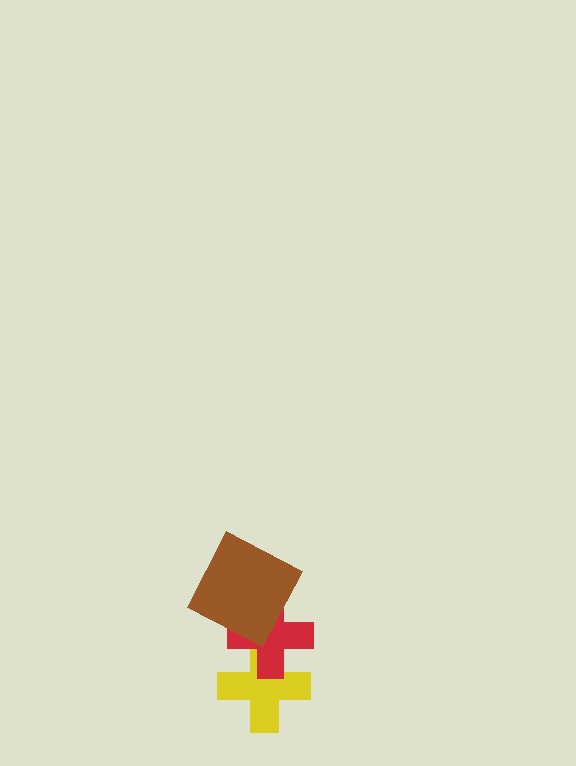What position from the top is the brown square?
The brown square is 1st from the top.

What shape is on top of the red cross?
The brown square is on top of the red cross.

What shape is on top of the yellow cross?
The red cross is on top of the yellow cross.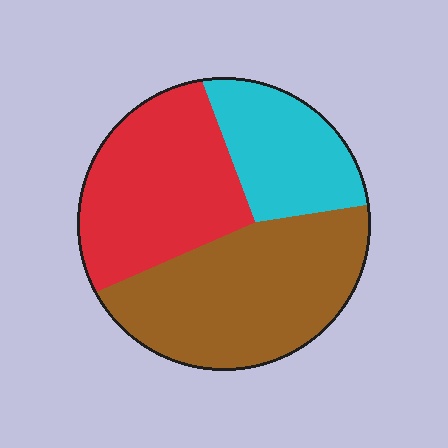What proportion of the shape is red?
Red covers about 35% of the shape.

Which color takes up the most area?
Brown, at roughly 45%.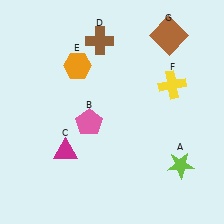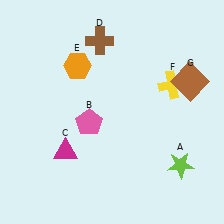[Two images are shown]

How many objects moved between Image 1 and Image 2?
1 object moved between the two images.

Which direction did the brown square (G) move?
The brown square (G) moved down.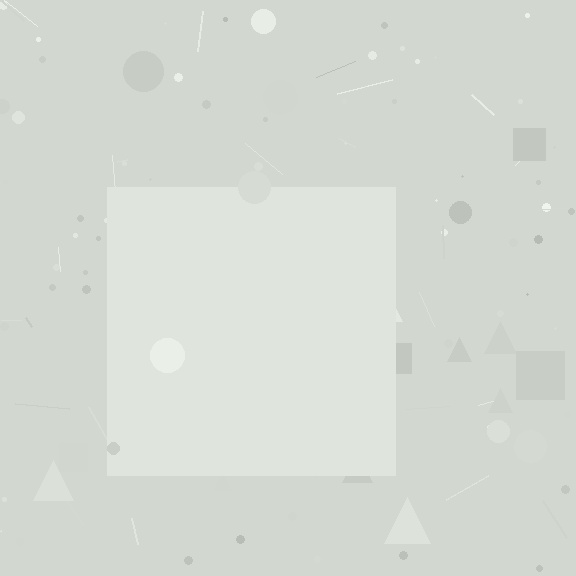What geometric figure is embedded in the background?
A square is embedded in the background.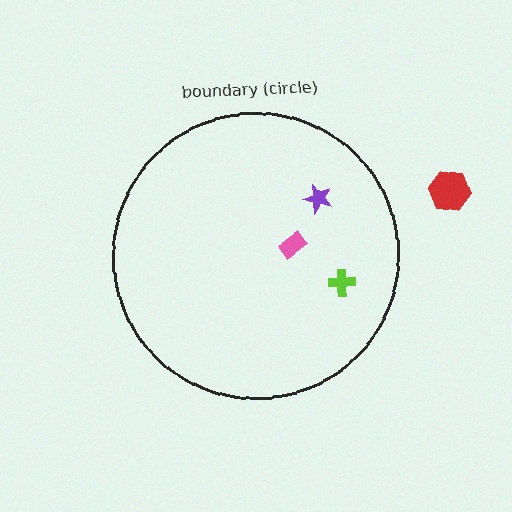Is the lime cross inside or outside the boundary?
Inside.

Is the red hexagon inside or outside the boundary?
Outside.